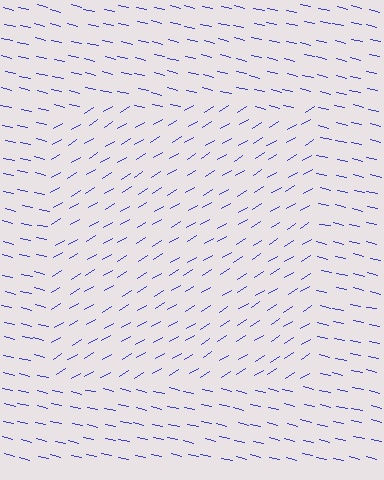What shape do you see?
I see a rectangle.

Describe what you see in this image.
The image is filled with small blue line segments. A rectangle region in the image has lines oriented differently from the surrounding lines, creating a visible texture boundary.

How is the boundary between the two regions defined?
The boundary is defined purely by a change in line orientation (approximately 45 degrees difference). All lines are the same color and thickness.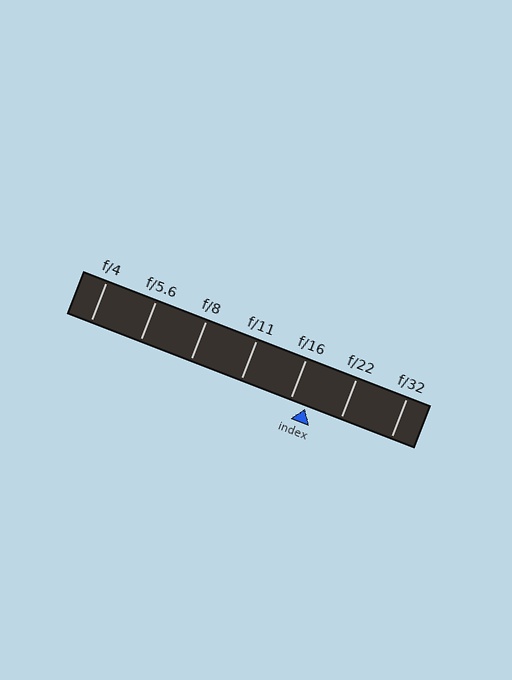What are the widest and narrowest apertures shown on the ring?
The widest aperture shown is f/4 and the narrowest is f/32.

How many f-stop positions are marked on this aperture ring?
There are 7 f-stop positions marked.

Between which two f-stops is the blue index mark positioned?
The index mark is between f/16 and f/22.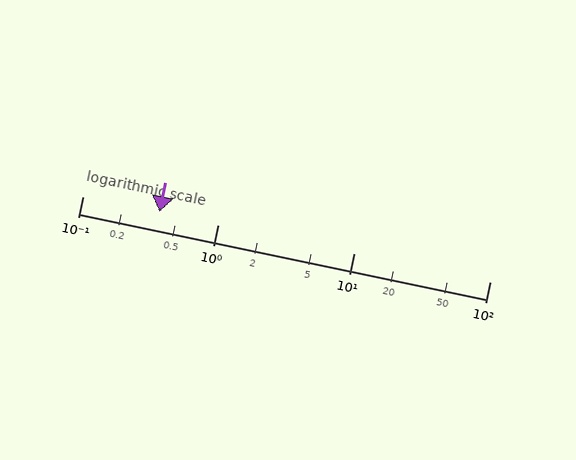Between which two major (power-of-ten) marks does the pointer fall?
The pointer is between 0.1 and 1.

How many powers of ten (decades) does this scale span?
The scale spans 3 decades, from 0.1 to 100.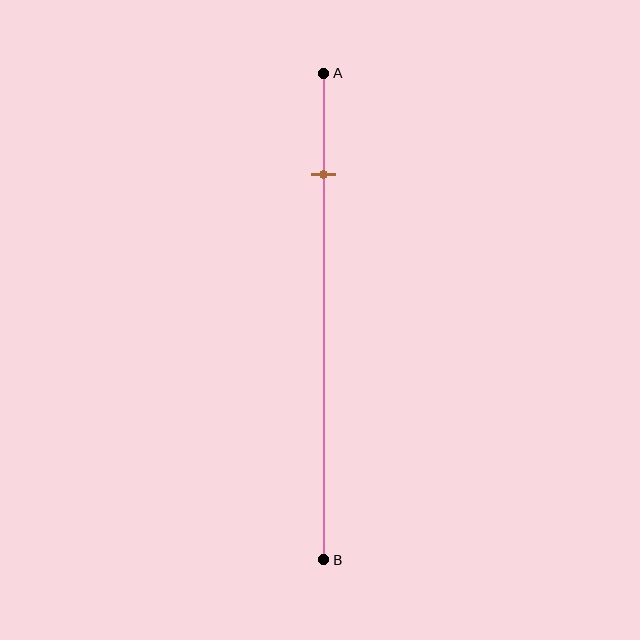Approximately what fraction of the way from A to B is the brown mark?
The brown mark is approximately 20% of the way from A to B.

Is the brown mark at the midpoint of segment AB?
No, the mark is at about 20% from A, not at the 50% midpoint.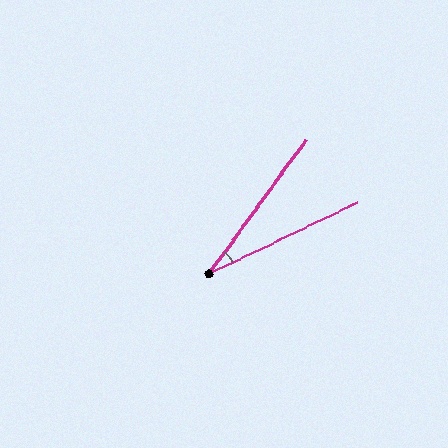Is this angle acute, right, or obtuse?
It is acute.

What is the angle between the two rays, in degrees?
Approximately 29 degrees.